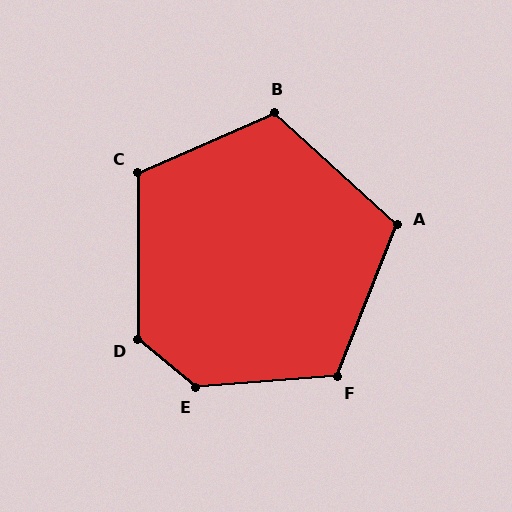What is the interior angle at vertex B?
Approximately 114 degrees (obtuse).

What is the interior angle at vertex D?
Approximately 130 degrees (obtuse).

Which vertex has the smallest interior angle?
A, at approximately 111 degrees.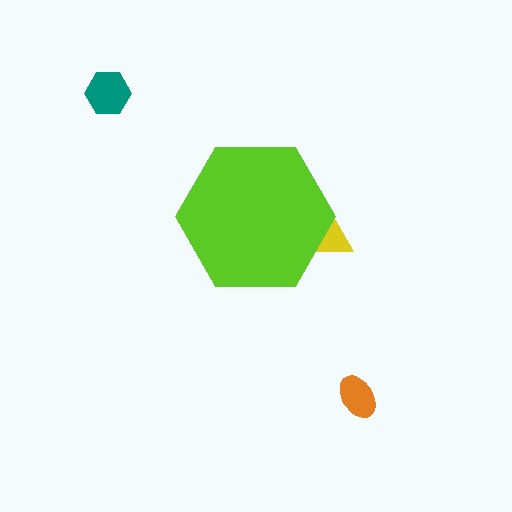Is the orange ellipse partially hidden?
No, the orange ellipse is fully visible.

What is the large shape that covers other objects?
A lime hexagon.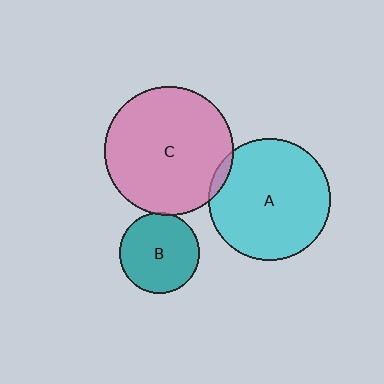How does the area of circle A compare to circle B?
Approximately 2.3 times.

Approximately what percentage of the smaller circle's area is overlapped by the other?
Approximately 5%.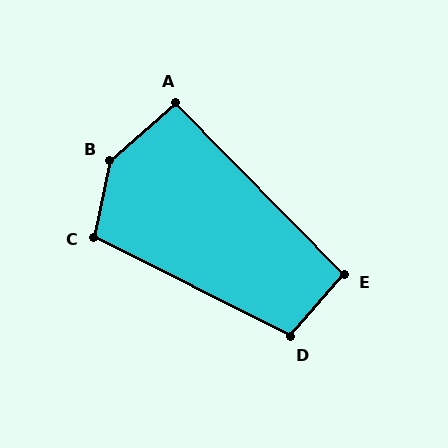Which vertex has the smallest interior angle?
A, at approximately 93 degrees.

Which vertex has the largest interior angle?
B, at approximately 143 degrees.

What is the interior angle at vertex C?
Approximately 105 degrees (obtuse).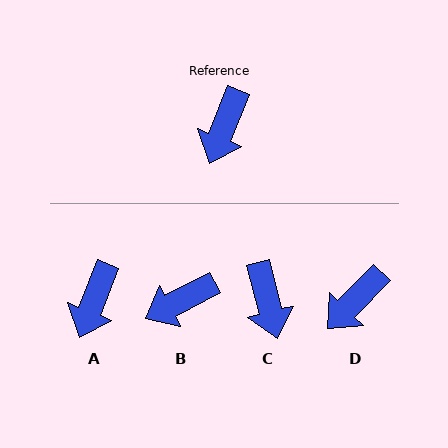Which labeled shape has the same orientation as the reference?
A.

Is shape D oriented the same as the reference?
No, it is off by about 22 degrees.